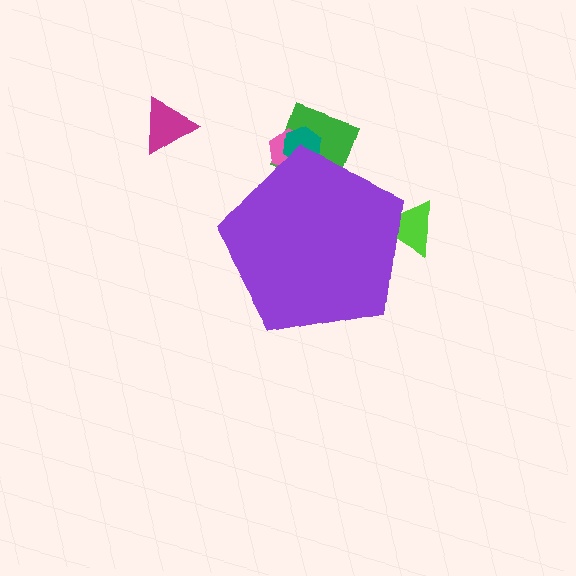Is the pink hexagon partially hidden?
Yes, the pink hexagon is partially hidden behind the purple pentagon.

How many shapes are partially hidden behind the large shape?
4 shapes are partially hidden.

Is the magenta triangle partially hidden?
No, the magenta triangle is fully visible.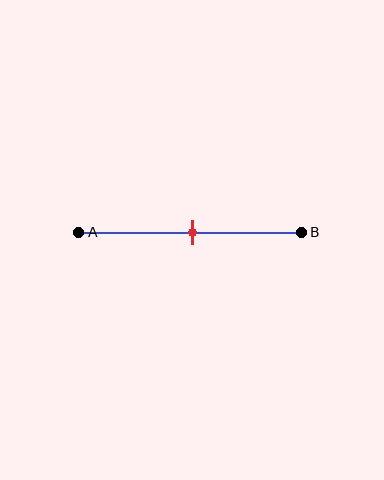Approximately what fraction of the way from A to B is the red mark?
The red mark is approximately 50% of the way from A to B.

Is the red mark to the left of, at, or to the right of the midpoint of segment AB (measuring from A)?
The red mark is approximately at the midpoint of segment AB.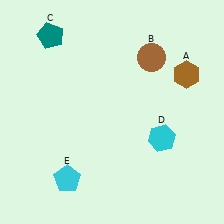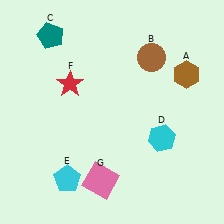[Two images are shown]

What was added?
A red star (F), a pink square (G) were added in Image 2.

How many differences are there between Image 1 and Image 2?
There are 2 differences between the two images.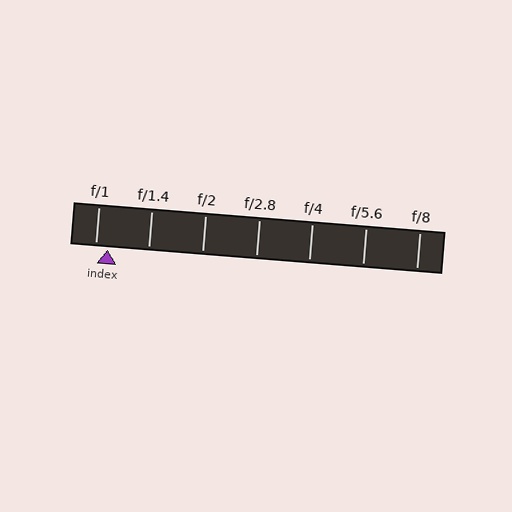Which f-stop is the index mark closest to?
The index mark is closest to f/1.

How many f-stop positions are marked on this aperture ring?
There are 7 f-stop positions marked.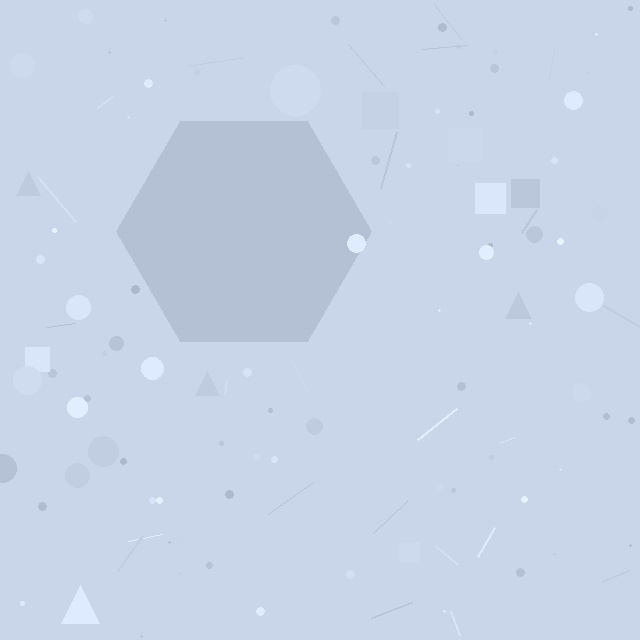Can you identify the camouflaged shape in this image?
The camouflaged shape is a hexagon.